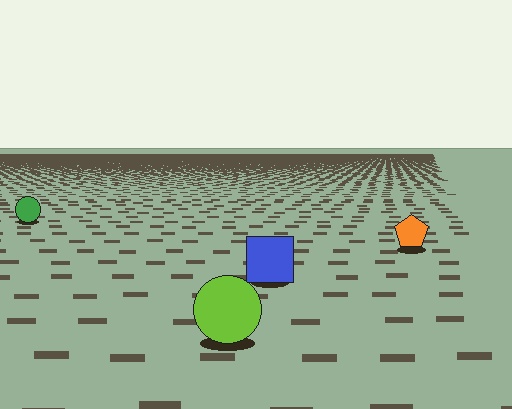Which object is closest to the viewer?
The lime circle is closest. The texture marks near it are larger and more spread out.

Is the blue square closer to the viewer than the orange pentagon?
Yes. The blue square is closer — you can tell from the texture gradient: the ground texture is coarser near it.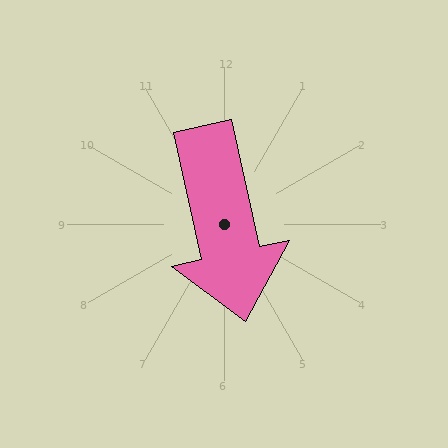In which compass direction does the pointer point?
South.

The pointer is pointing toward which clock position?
Roughly 6 o'clock.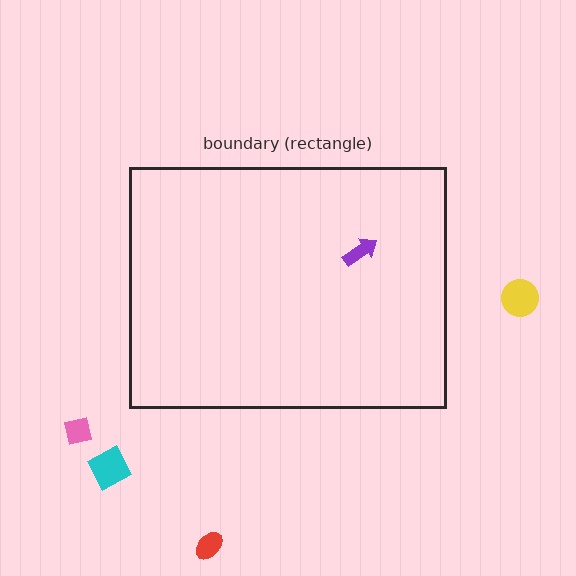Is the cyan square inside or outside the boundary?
Outside.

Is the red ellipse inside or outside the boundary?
Outside.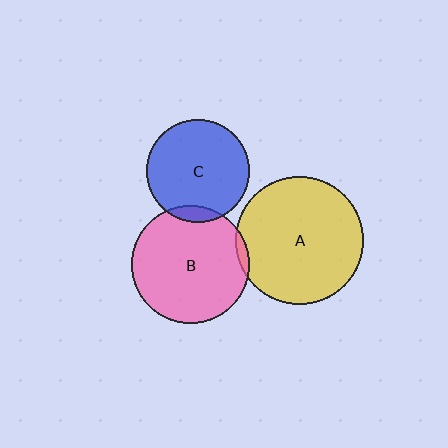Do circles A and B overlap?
Yes.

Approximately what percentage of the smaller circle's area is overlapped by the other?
Approximately 5%.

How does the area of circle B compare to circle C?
Approximately 1.3 times.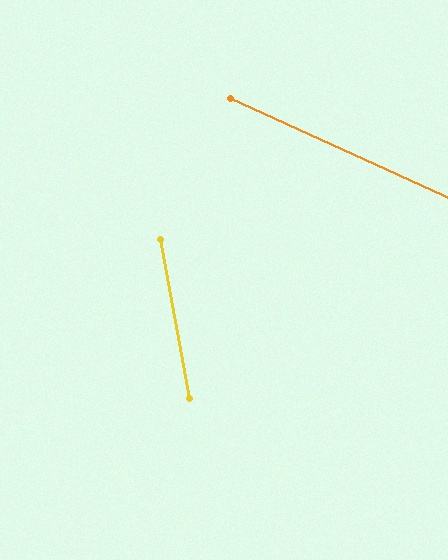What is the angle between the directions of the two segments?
Approximately 55 degrees.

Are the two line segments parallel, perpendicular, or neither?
Neither parallel nor perpendicular — they differ by about 55°.